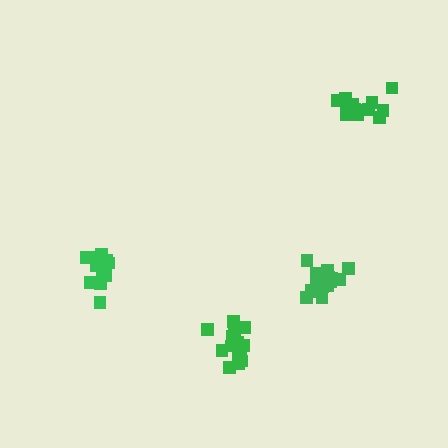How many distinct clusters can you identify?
There are 4 distinct clusters.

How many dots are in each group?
Group 1: 20 dots, Group 2: 16 dots, Group 3: 19 dots, Group 4: 15 dots (70 total).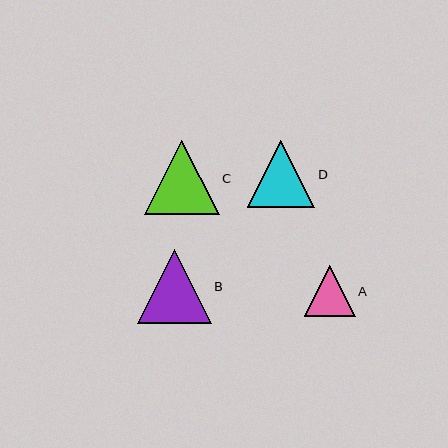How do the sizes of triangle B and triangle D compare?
Triangle B and triangle D are approximately the same size.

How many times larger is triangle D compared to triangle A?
Triangle D is approximately 1.3 times the size of triangle A.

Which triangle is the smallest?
Triangle A is the smallest with a size of approximately 51 pixels.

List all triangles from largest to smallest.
From largest to smallest: C, B, D, A.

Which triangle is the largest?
Triangle C is the largest with a size of approximately 75 pixels.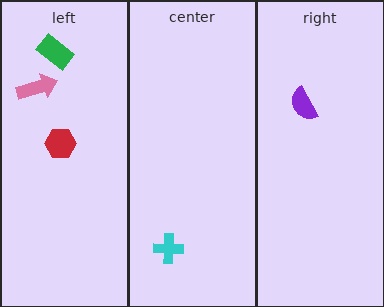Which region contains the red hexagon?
The left region.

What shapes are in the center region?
The cyan cross.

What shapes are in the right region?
The purple semicircle.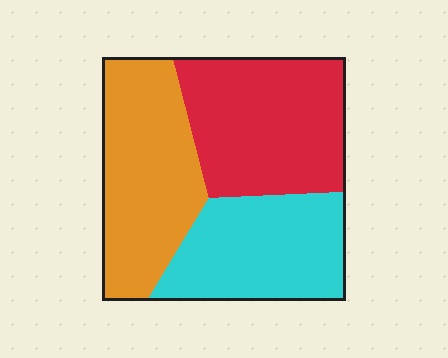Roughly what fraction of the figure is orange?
Orange covers around 35% of the figure.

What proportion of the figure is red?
Red covers roughly 35% of the figure.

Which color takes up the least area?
Cyan, at roughly 30%.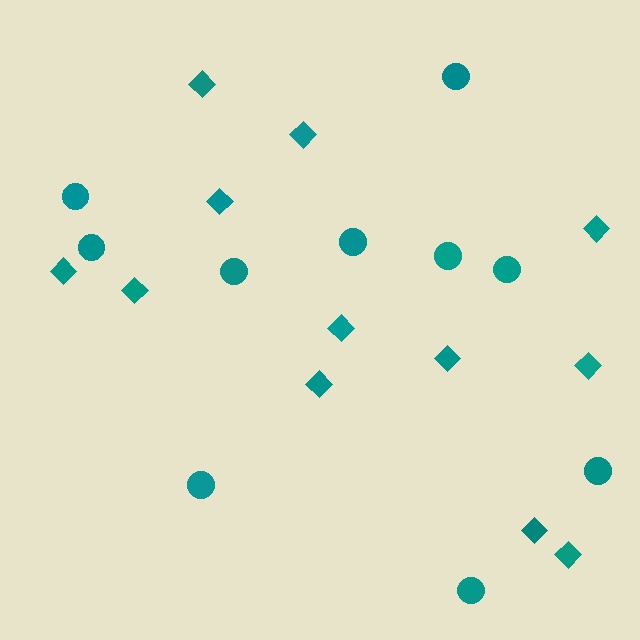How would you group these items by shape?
There are 2 groups: one group of diamonds (12) and one group of circles (10).